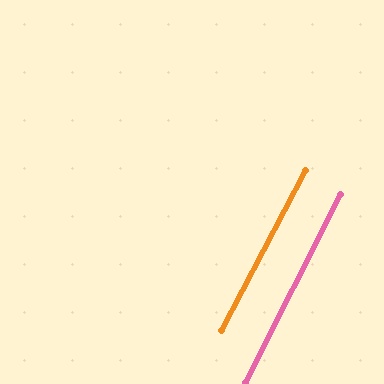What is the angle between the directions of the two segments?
Approximately 1 degree.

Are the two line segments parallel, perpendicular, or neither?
Parallel — their directions differ by only 0.9°.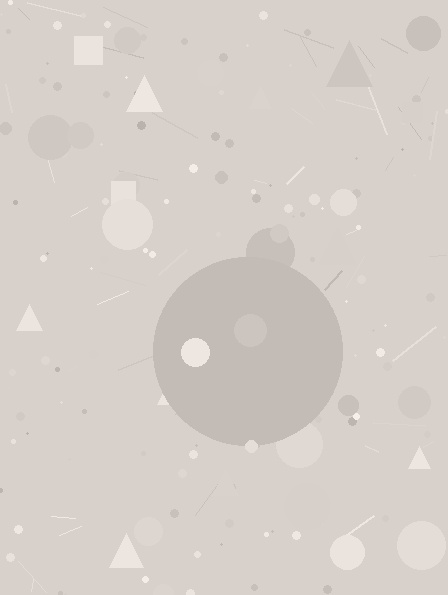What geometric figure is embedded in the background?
A circle is embedded in the background.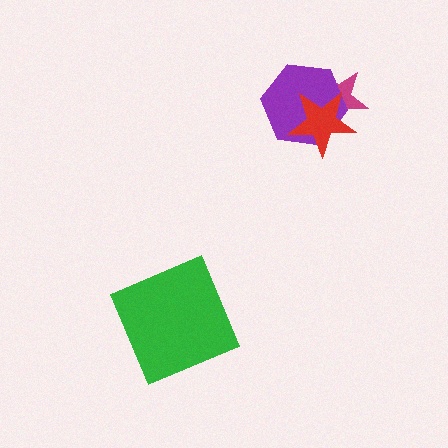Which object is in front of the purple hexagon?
The red star is in front of the purple hexagon.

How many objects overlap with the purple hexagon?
2 objects overlap with the purple hexagon.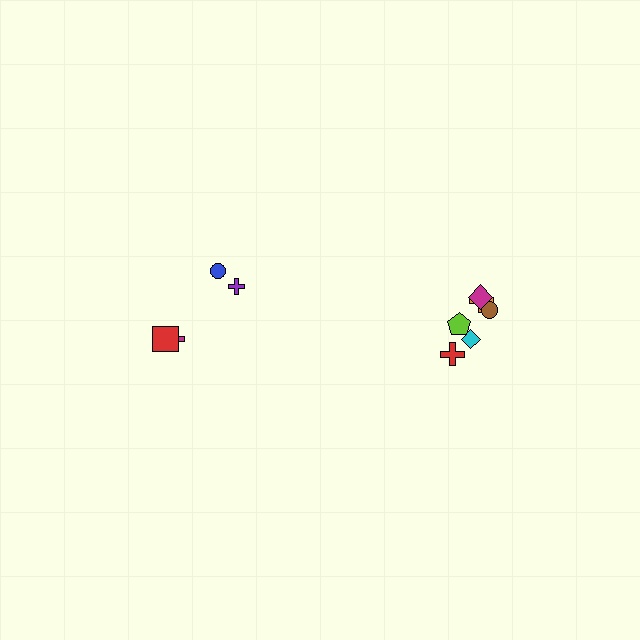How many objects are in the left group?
There are 4 objects.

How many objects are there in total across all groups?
There are 10 objects.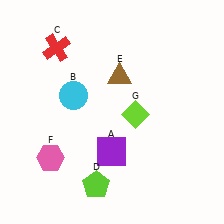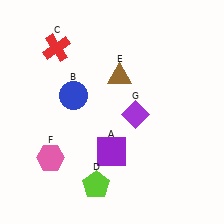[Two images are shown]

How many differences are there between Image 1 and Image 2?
There are 2 differences between the two images.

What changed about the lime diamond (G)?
In Image 1, G is lime. In Image 2, it changed to purple.